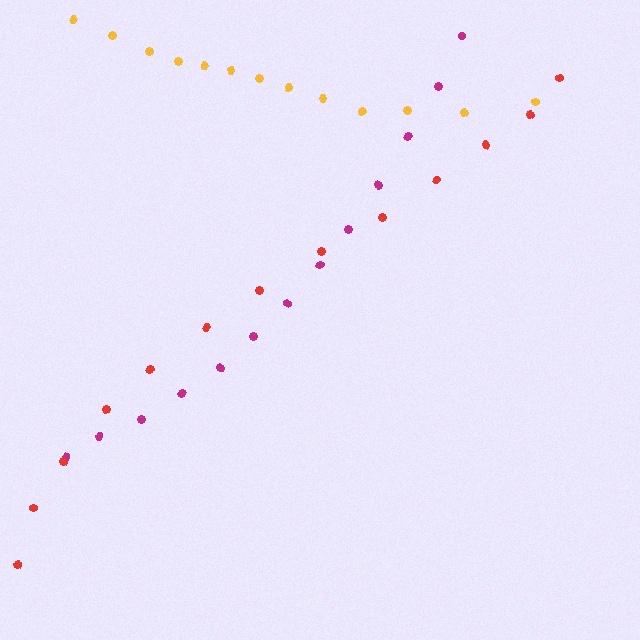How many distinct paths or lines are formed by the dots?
There are 3 distinct paths.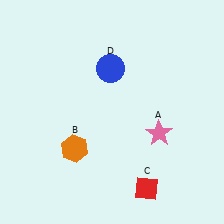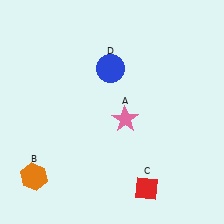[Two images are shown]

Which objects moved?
The objects that moved are: the pink star (A), the orange hexagon (B).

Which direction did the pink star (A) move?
The pink star (A) moved left.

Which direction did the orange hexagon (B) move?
The orange hexagon (B) moved left.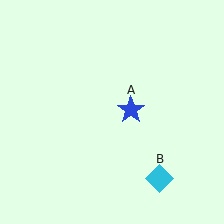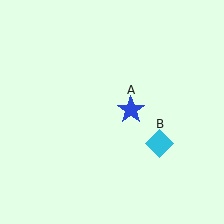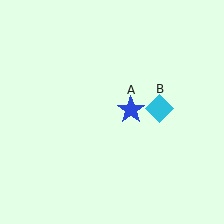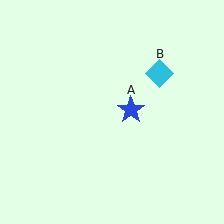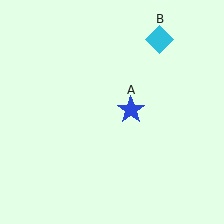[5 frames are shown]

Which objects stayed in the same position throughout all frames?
Blue star (object A) remained stationary.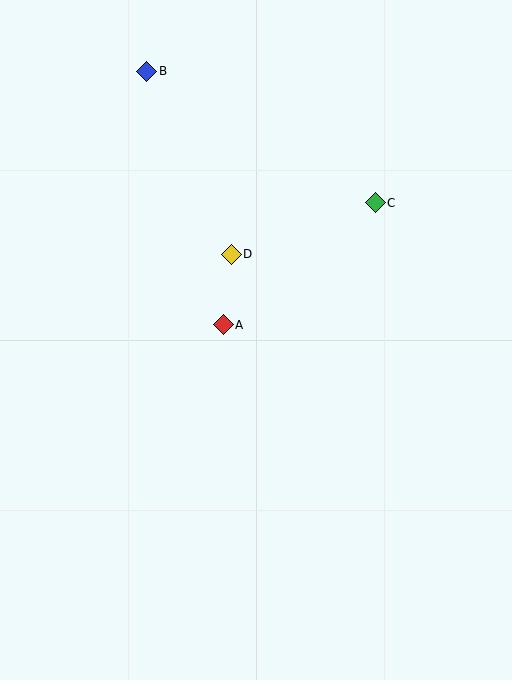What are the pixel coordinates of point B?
Point B is at (147, 71).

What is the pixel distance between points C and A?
The distance between C and A is 195 pixels.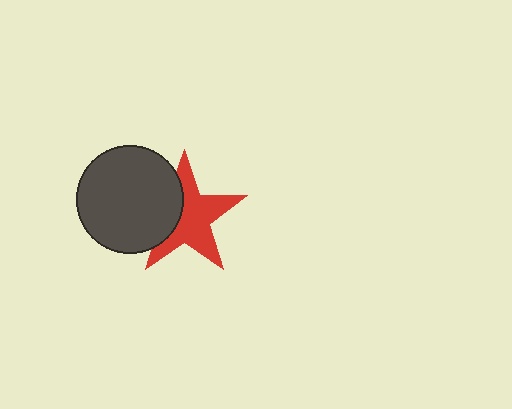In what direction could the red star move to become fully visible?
The red star could move right. That would shift it out from behind the dark gray circle entirely.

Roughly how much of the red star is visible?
Most of it is visible (roughly 66%).